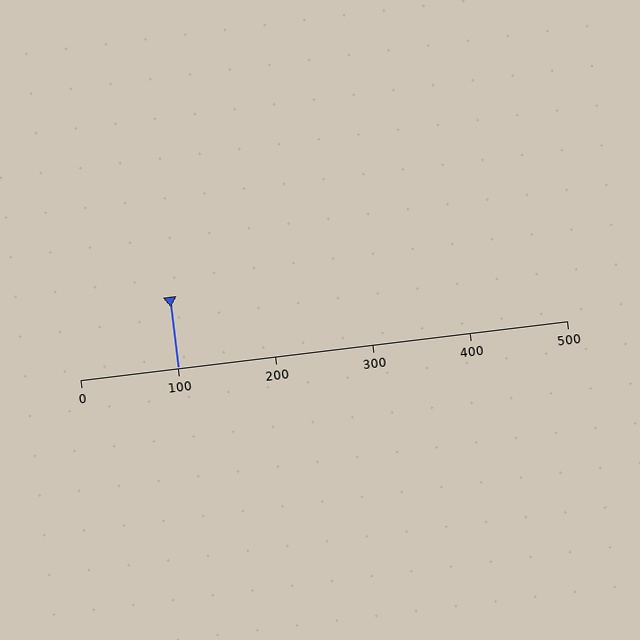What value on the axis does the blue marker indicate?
The marker indicates approximately 100.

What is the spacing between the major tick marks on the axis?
The major ticks are spaced 100 apart.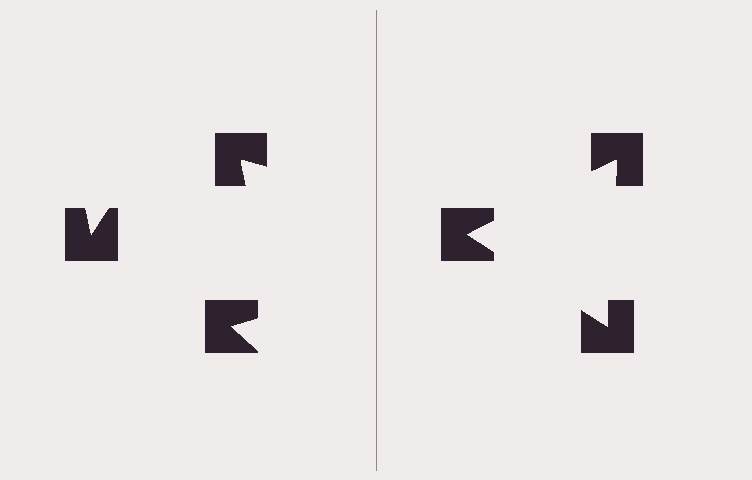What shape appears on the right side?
An illusory triangle.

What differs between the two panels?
The notched squares are positioned identically on both sides; only the wedge orientations differ. On the right they align to a triangle; on the left they are misaligned.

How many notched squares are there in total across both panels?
6 — 3 on each side.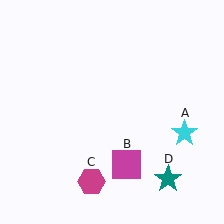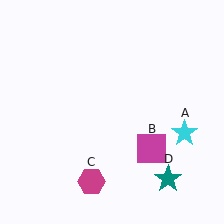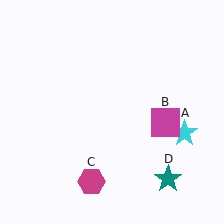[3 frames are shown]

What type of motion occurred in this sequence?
The magenta square (object B) rotated counterclockwise around the center of the scene.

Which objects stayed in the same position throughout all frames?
Cyan star (object A) and magenta hexagon (object C) and teal star (object D) remained stationary.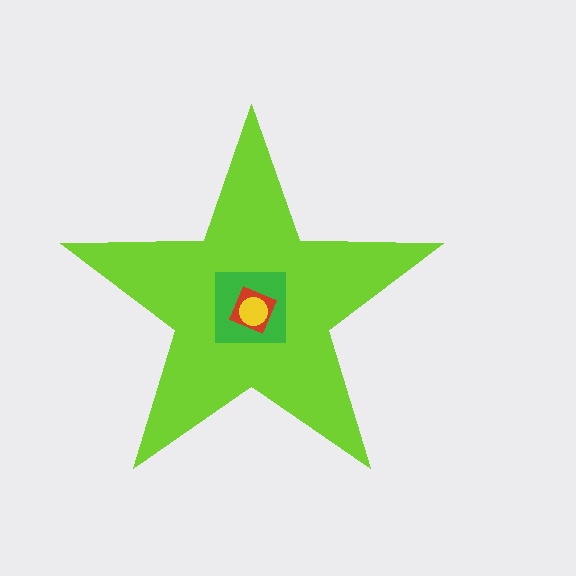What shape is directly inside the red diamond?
The yellow circle.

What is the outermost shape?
The lime star.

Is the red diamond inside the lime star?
Yes.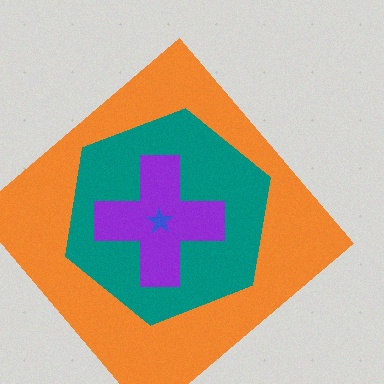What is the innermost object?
The blue star.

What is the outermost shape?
The orange diamond.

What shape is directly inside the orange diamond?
The teal hexagon.